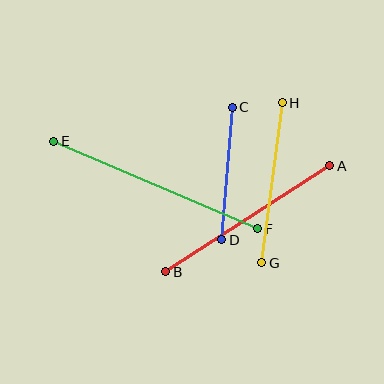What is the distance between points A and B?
The distance is approximately 196 pixels.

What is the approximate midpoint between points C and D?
The midpoint is at approximately (227, 174) pixels.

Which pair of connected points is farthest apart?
Points E and F are farthest apart.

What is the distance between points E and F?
The distance is approximately 222 pixels.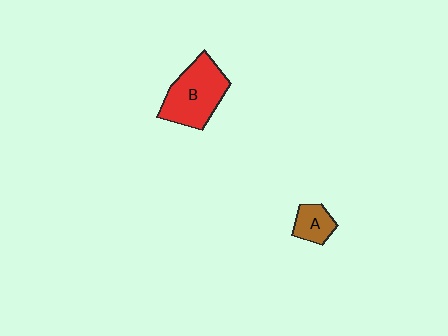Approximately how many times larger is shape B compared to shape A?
Approximately 2.4 times.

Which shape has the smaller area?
Shape A (brown).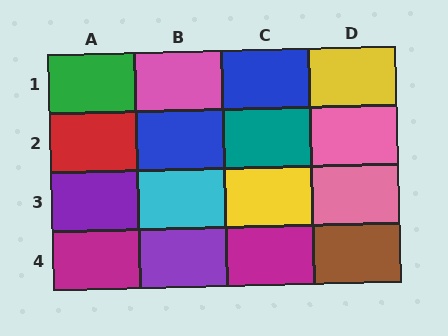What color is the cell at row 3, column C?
Yellow.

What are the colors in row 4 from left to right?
Magenta, purple, magenta, brown.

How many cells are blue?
2 cells are blue.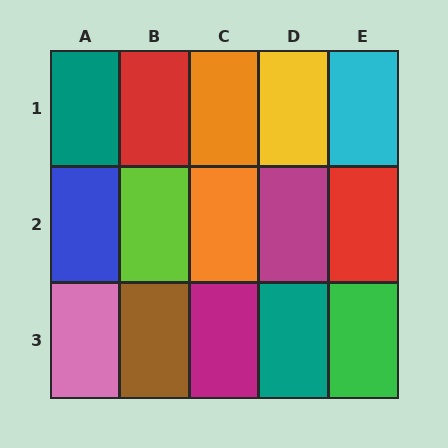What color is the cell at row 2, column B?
Lime.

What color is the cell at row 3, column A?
Pink.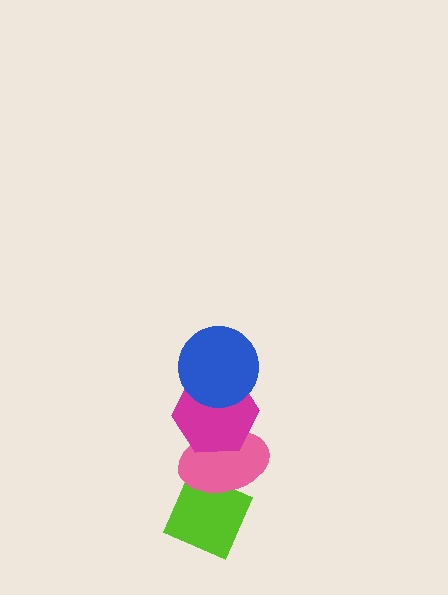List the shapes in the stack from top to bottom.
From top to bottom: the blue circle, the magenta hexagon, the pink ellipse, the lime diamond.